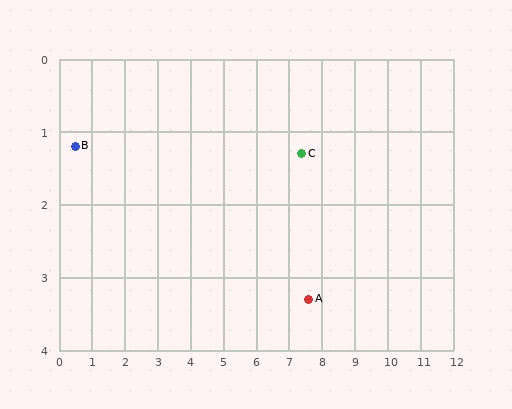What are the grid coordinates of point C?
Point C is at approximately (7.4, 1.3).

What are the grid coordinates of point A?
Point A is at approximately (7.6, 3.3).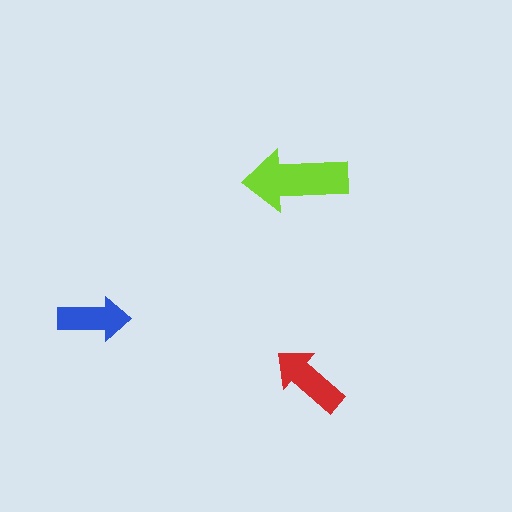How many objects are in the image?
There are 3 objects in the image.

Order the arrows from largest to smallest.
the lime one, the red one, the blue one.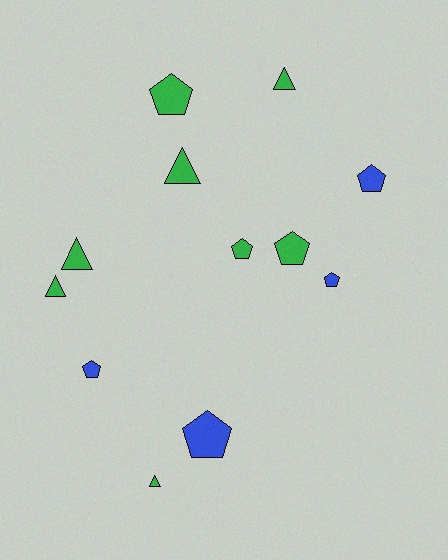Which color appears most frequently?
Green, with 8 objects.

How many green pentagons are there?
There are 3 green pentagons.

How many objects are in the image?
There are 12 objects.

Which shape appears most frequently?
Pentagon, with 7 objects.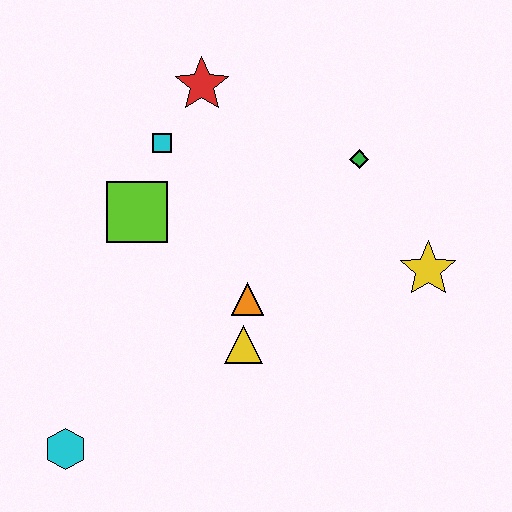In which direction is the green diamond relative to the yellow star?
The green diamond is above the yellow star.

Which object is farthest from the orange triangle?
The cyan hexagon is farthest from the orange triangle.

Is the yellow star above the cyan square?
No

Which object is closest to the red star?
The cyan square is closest to the red star.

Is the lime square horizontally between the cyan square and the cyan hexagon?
Yes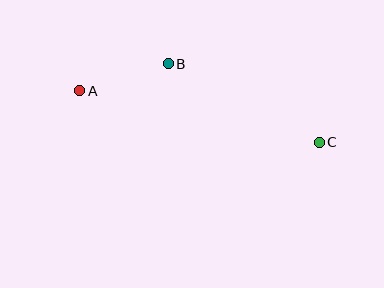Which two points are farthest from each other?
Points A and C are farthest from each other.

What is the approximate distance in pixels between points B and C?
The distance between B and C is approximately 170 pixels.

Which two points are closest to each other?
Points A and B are closest to each other.